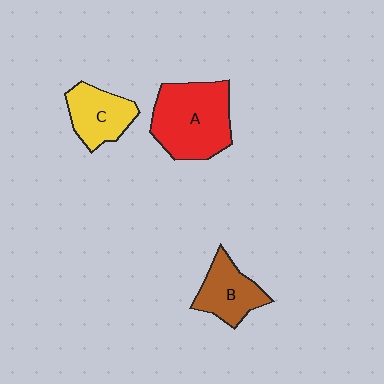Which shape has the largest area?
Shape A (red).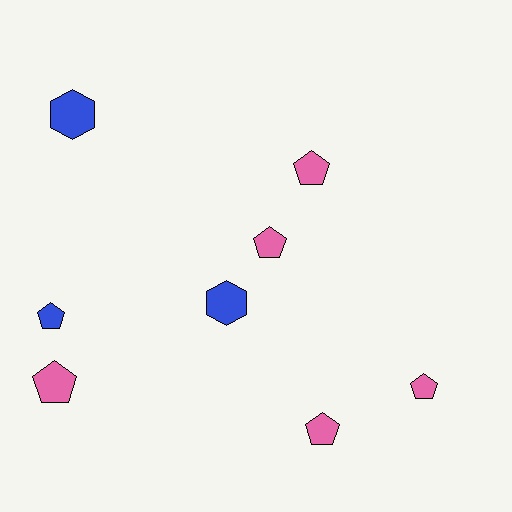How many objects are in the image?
There are 8 objects.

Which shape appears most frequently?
Pentagon, with 6 objects.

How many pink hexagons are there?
There are no pink hexagons.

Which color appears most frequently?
Pink, with 5 objects.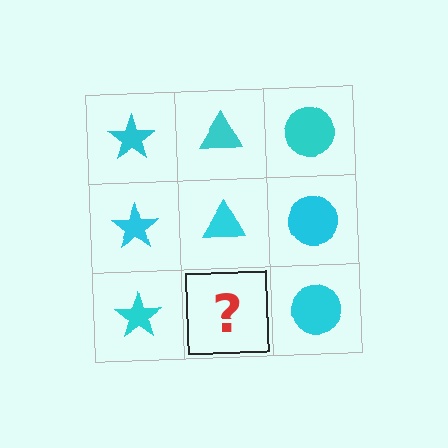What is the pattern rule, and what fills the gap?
The rule is that each column has a consistent shape. The gap should be filled with a cyan triangle.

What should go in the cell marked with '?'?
The missing cell should contain a cyan triangle.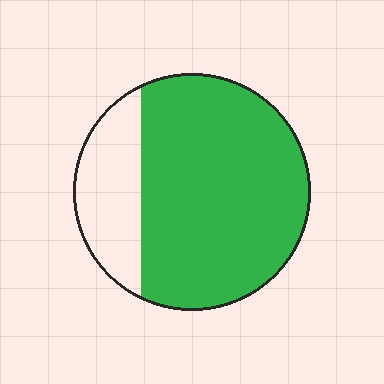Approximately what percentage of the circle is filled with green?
Approximately 75%.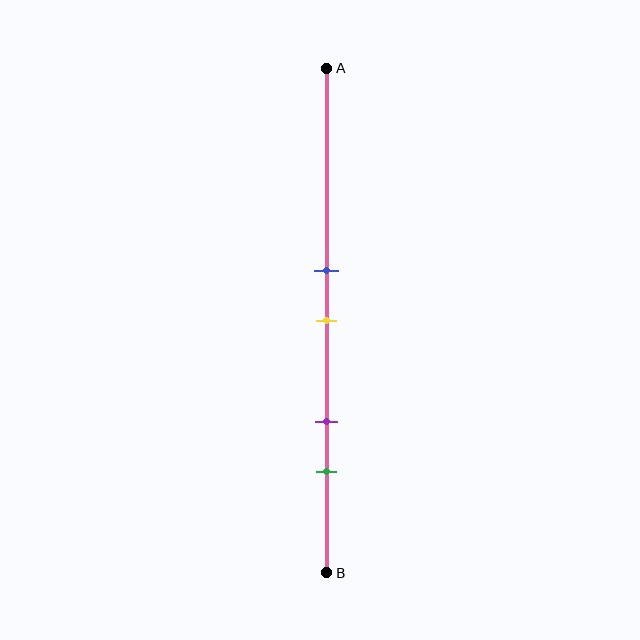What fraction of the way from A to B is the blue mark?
The blue mark is approximately 40% (0.4) of the way from A to B.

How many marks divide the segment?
There are 4 marks dividing the segment.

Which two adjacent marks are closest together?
The blue and yellow marks are the closest adjacent pair.